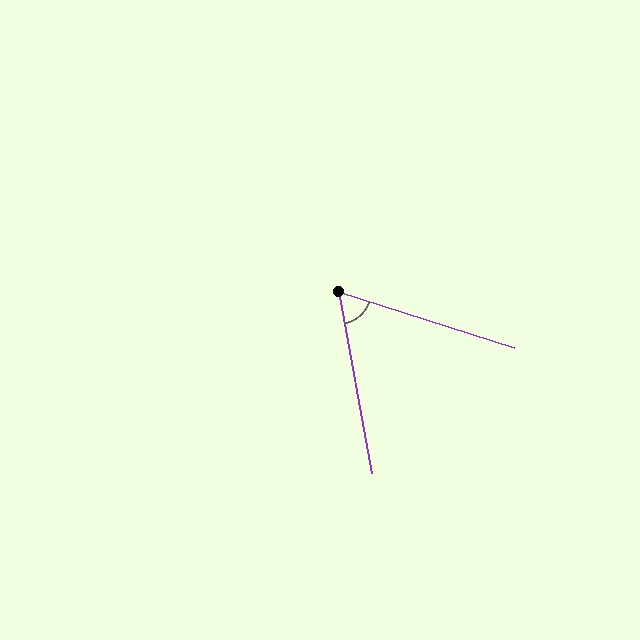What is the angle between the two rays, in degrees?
Approximately 62 degrees.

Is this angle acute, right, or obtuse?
It is acute.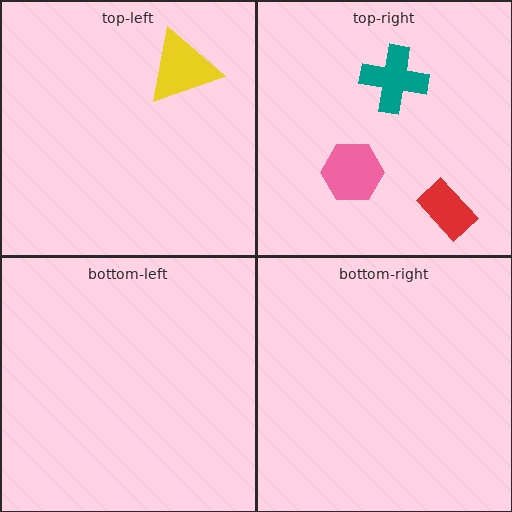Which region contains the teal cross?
The top-right region.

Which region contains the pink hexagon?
The top-right region.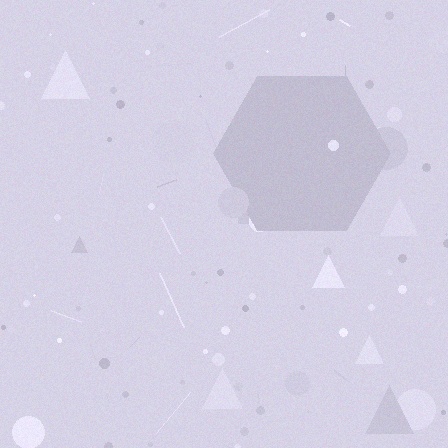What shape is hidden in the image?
A hexagon is hidden in the image.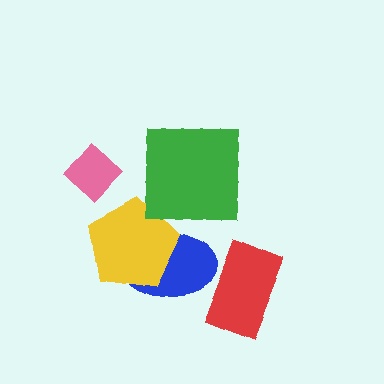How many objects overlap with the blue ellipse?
2 objects overlap with the blue ellipse.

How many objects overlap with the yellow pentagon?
1 object overlaps with the yellow pentagon.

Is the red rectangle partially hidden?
No, no other shape covers it.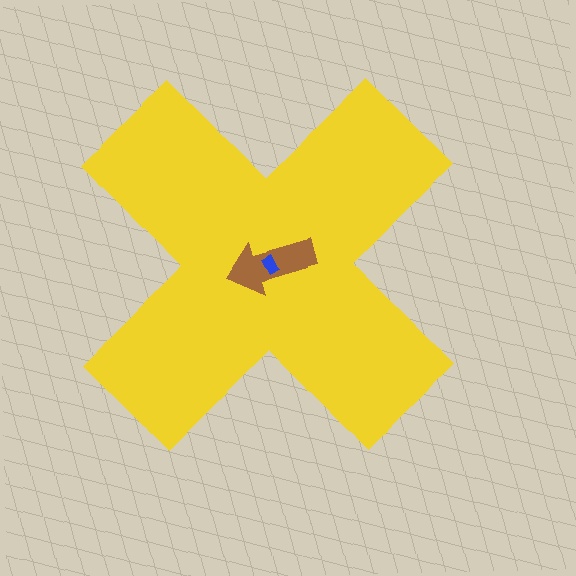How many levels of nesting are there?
3.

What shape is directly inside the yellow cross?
The brown arrow.